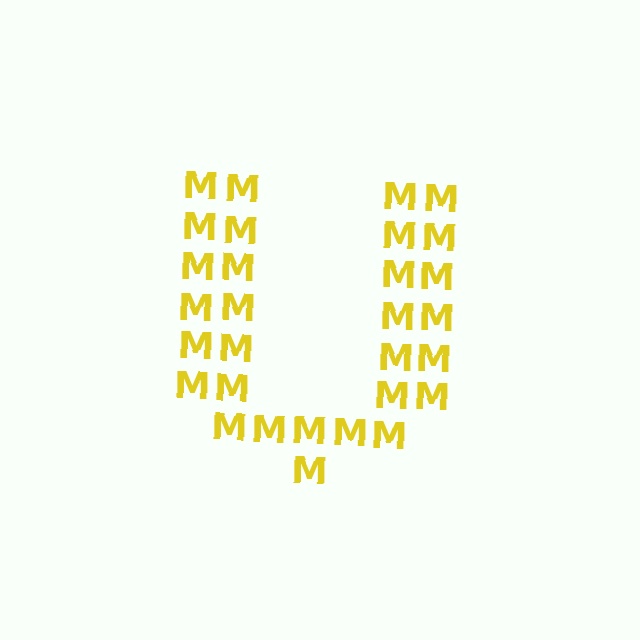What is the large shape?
The large shape is the letter U.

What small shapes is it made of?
It is made of small letter M's.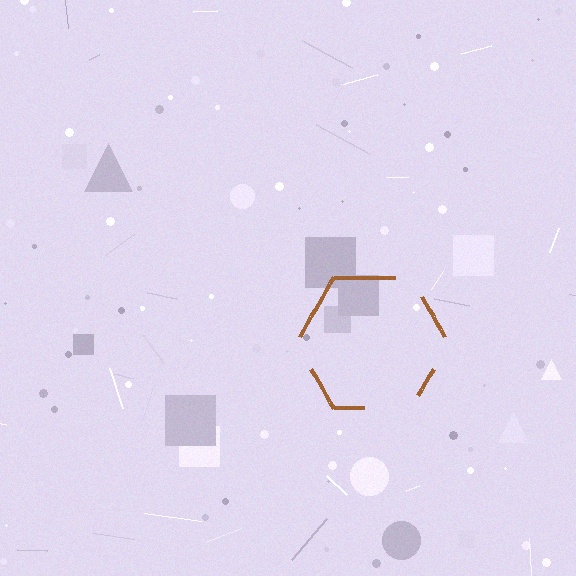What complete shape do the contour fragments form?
The contour fragments form a hexagon.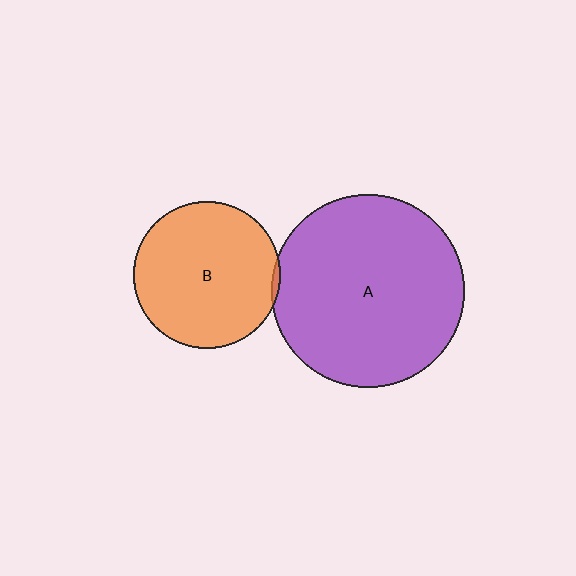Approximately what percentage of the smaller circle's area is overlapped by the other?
Approximately 5%.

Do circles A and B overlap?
Yes.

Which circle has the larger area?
Circle A (purple).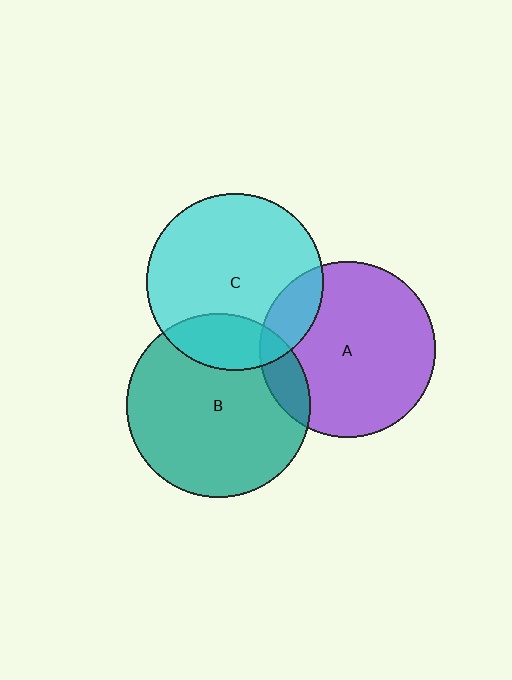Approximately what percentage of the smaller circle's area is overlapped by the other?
Approximately 15%.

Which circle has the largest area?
Circle B (teal).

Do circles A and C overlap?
Yes.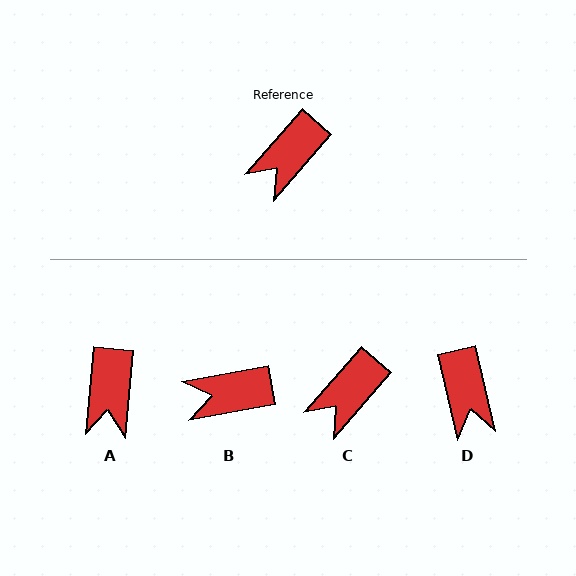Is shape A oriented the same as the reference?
No, it is off by about 36 degrees.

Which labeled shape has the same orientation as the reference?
C.